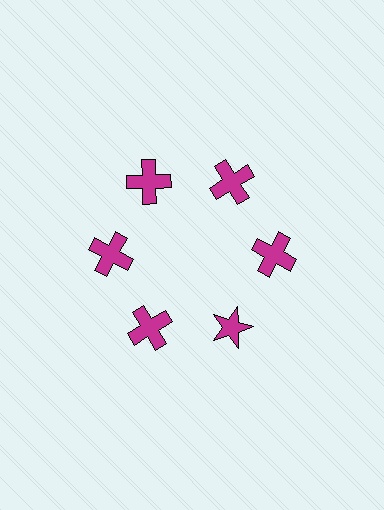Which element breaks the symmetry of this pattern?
The magenta star at roughly the 5 o'clock position breaks the symmetry. All other shapes are magenta crosses.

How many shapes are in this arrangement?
There are 6 shapes arranged in a ring pattern.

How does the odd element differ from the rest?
It has a different shape: star instead of cross.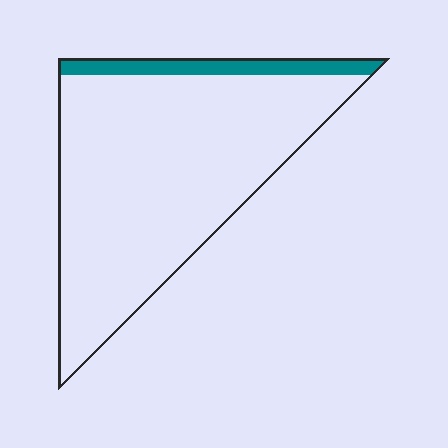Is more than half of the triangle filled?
No.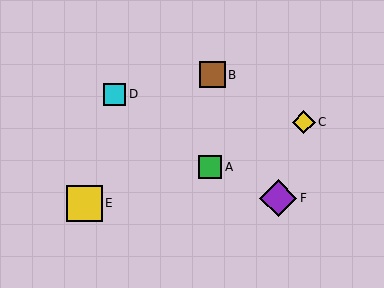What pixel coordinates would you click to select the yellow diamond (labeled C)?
Click at (304, 122) to select the yellow diamond C.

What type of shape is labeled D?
Shape D is a cyan square.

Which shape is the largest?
The purple diamond (labeled F) is the largest.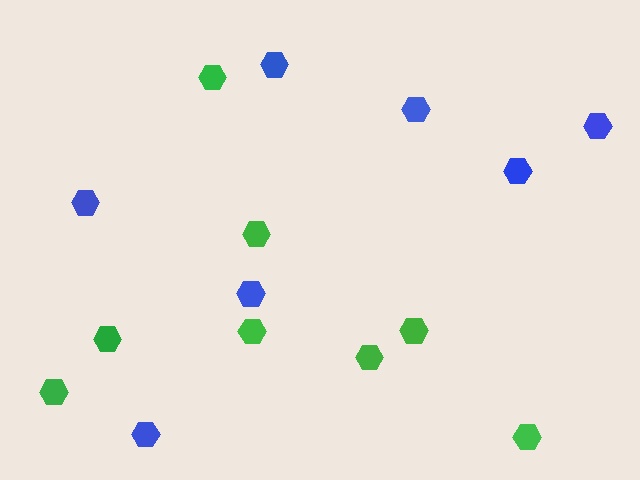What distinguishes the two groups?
There are 2 groups: one group of blue hexagons (7) and one group of green hexagons (8).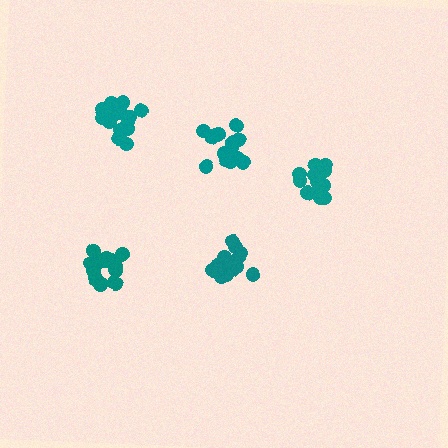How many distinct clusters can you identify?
There are 5 distinct clusters.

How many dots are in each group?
Group 1: 15 dots, Group 2: 15 dots, Group 3: 16 dots, Group 4: 13 dots, Group 5: 16 dots (75 total).